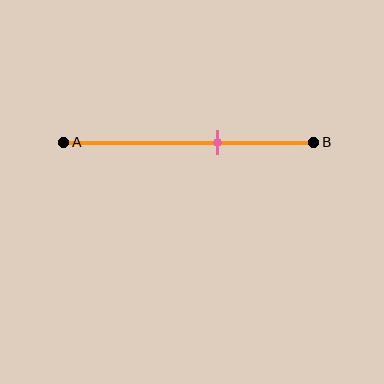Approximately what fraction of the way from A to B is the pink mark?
The pink mark is approximately 60% of the way from A to B.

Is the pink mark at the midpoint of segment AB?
No, the mark is at about 60% from A, not at the 50% midpoint.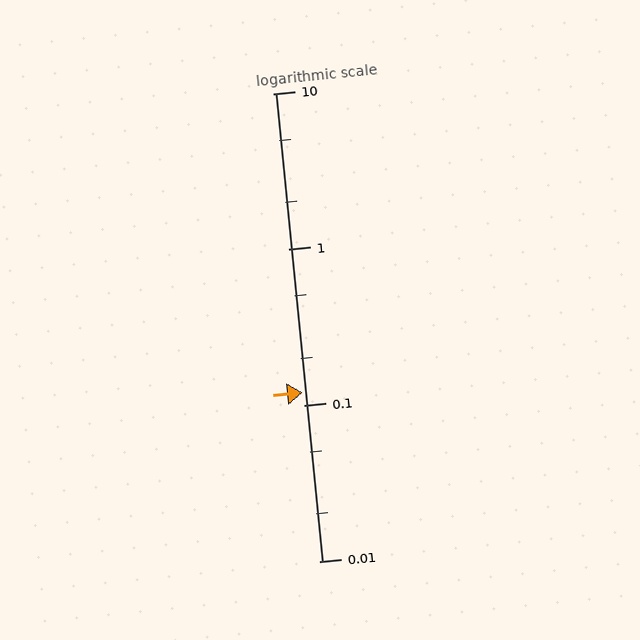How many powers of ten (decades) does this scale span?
The scale spans 3 decades, from 0.01 to 10.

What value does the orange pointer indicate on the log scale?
The pointer indicates approximately 0.12.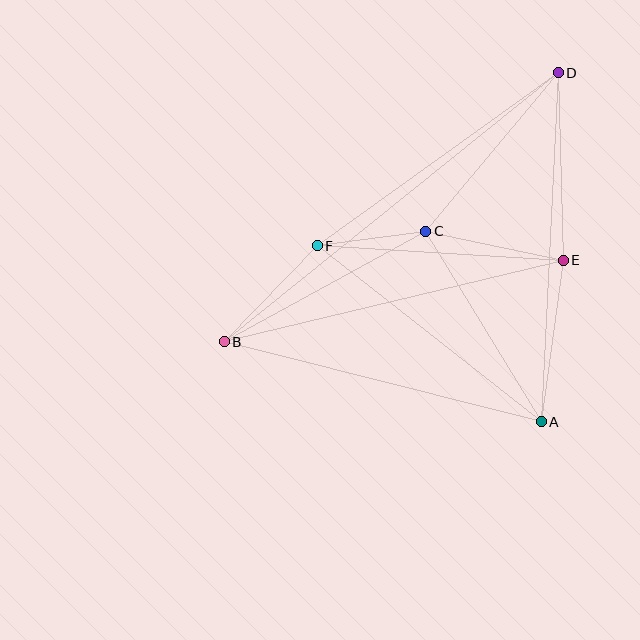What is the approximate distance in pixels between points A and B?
The distance between A and B is approximately 327 pixels.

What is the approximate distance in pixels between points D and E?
The distance between D and E is approximately 188 pixels.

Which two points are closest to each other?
Points C and F are closest to each other.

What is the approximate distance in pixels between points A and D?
The distance between A and D is approximately 350 pixels.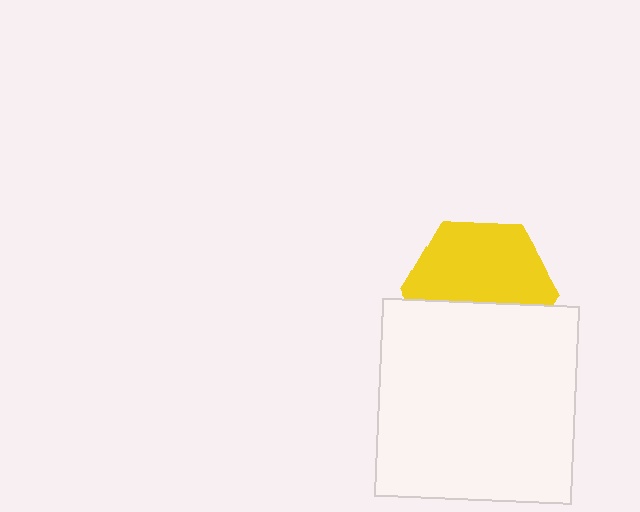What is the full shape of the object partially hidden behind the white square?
The partially hidden object is a yellow hexagon.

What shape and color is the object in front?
The object in front is a white square.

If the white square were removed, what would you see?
You would see the complete yellow hexagon.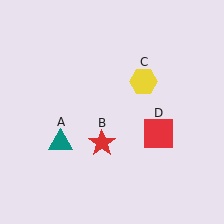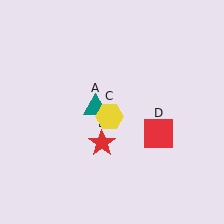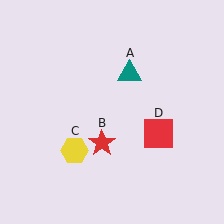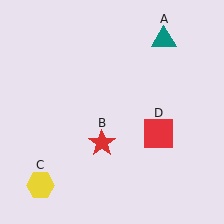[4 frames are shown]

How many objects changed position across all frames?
2 objects changed position: teal triangle (object A), yellow hexagon (object C).